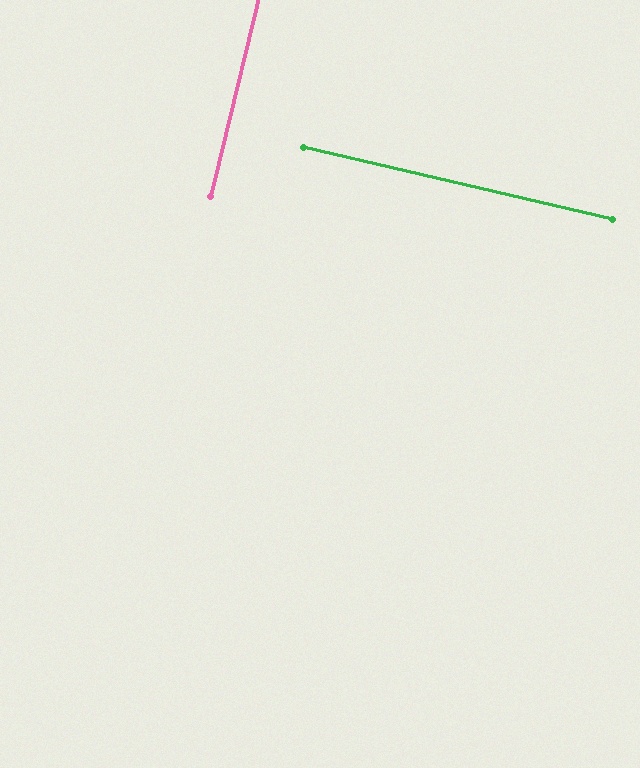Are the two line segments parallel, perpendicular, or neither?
Perpendicular — they meet at approximately 90°.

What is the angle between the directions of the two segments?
Approximately 90 degrees.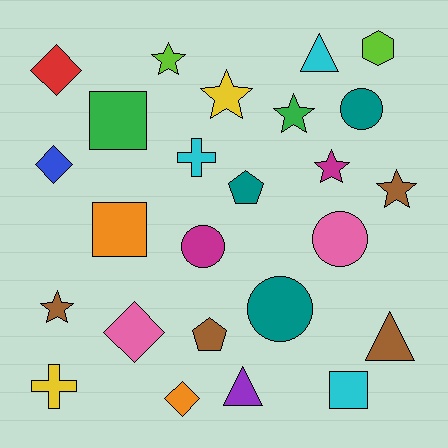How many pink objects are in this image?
There are 2 pink objects.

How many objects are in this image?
There are 25 objects.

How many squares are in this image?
There are 3 squares.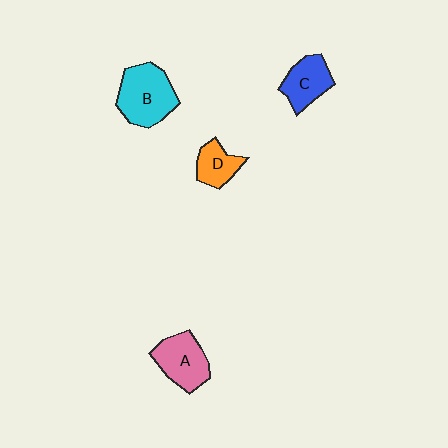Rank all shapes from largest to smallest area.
From largest to smallest: B (cyan), A (pink), C (blue), D (orange).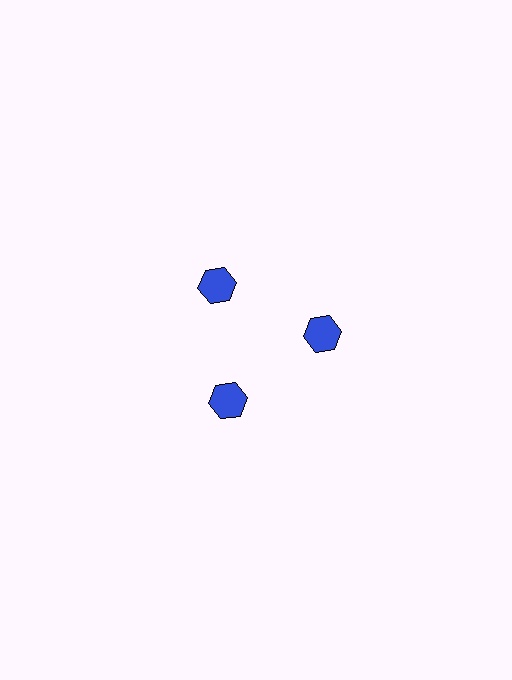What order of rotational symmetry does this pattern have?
This pattern has 3-fold rotational symmetry.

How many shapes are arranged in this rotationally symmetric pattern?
There are 3 shapes, arranged in 3 groups of 1.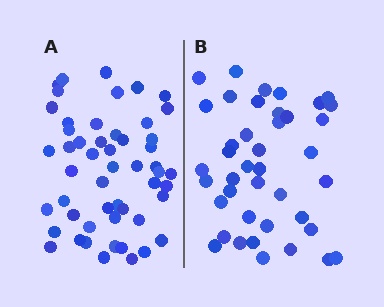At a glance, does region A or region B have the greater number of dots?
Region A (the left region) has more dots.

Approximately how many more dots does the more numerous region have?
Region A has roughly 12 or so more dots than region B.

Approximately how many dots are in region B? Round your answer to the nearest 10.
About 40 dots. (The exact count is 41, which rounds to 40.)